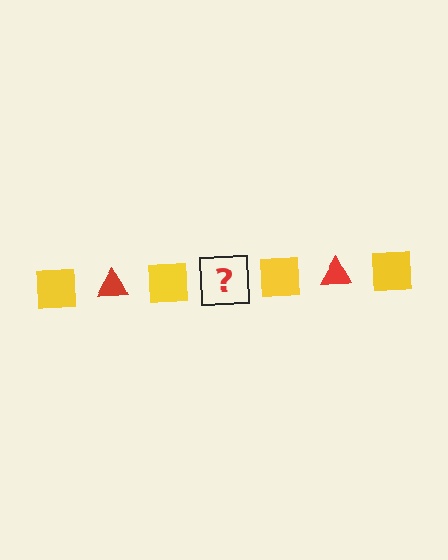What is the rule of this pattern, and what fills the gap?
The rule is that the pattern alternates between yellow square and red triangle. The gap should be filled with a red triangle.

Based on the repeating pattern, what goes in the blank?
The blank should be a red triangle.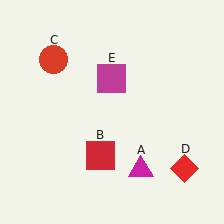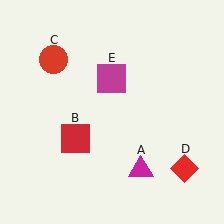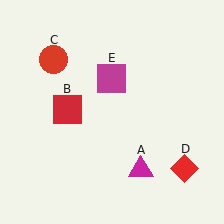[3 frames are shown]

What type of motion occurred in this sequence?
The red square (object B) rotated clockwise around the center of the scene.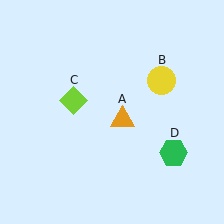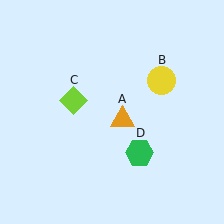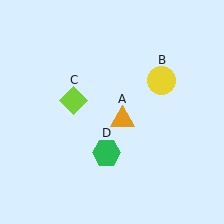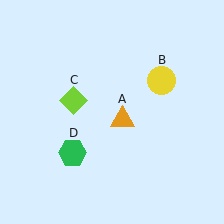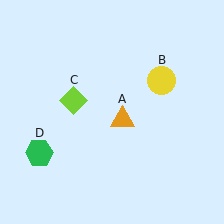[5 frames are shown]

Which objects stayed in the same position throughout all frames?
Orange triangle (object A) and yellow circle (object B) and lime diamond (object C) remained stationary.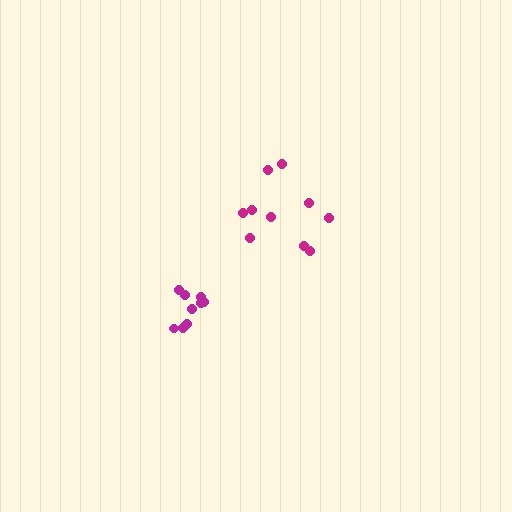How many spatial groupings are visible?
There are 2 spatial groupings.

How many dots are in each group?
Group 1: 10 dots, Group 2: 9 dots (19 total).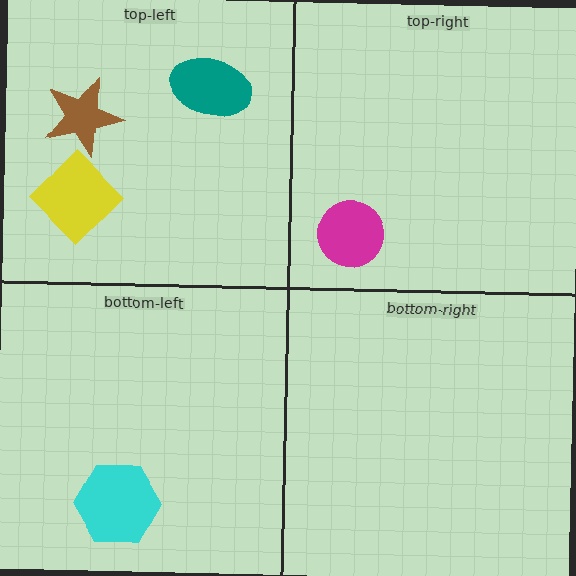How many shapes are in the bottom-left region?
1.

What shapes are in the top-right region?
The magenta circle.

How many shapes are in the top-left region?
3.